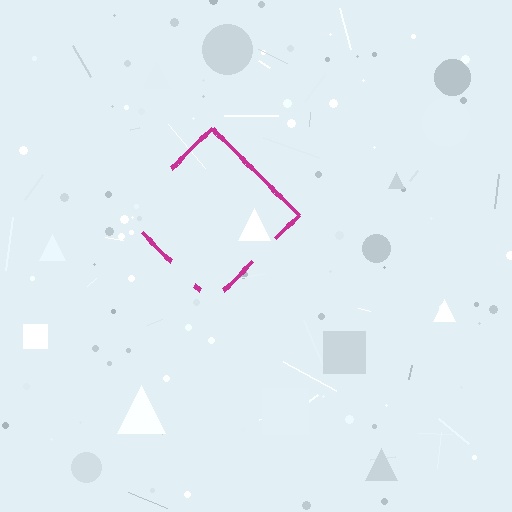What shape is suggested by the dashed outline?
The dashed outline suggests a diamond.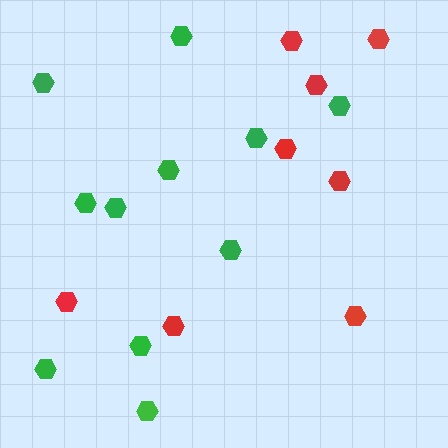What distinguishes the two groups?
There are 2 groups: one group of red hexagons (8) and one group of green hexagons (11).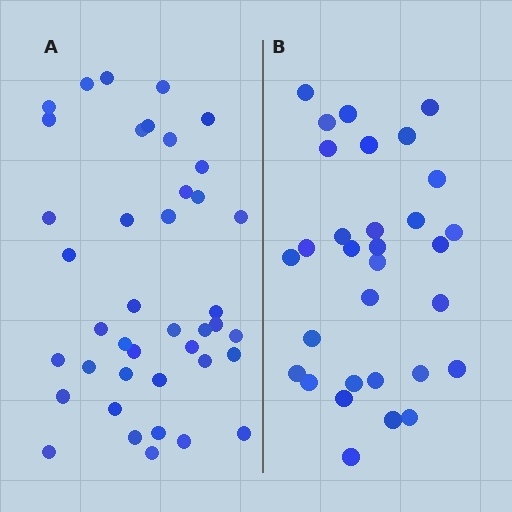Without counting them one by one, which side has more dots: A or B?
Region A (the left region) has more dots.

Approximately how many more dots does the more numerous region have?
Region A has roughly 10 or so more dots than region B.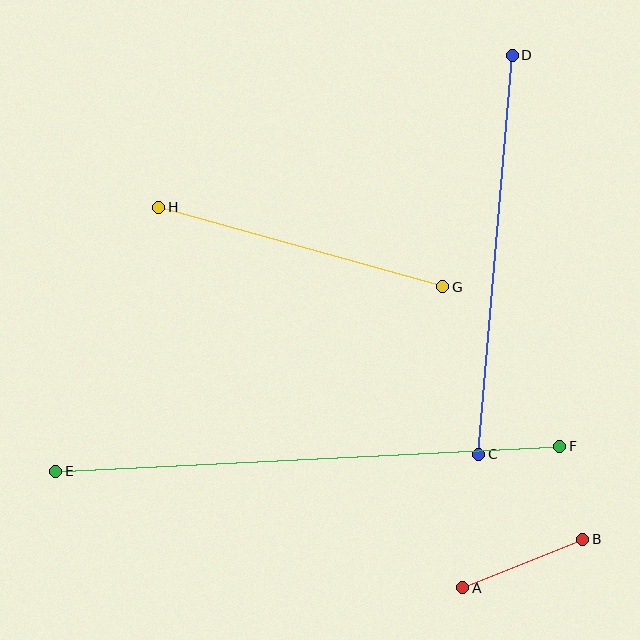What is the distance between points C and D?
The distance is approximately 401 pixels.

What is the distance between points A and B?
The distance is approximately 130 pixels.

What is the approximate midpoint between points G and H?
The midpoint is at approximately (301, 247) pixels.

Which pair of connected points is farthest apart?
Points E and F are farthest apart.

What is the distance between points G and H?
The distance is approximately 295 pixels.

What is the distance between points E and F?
The distance is approximately 505 pixels.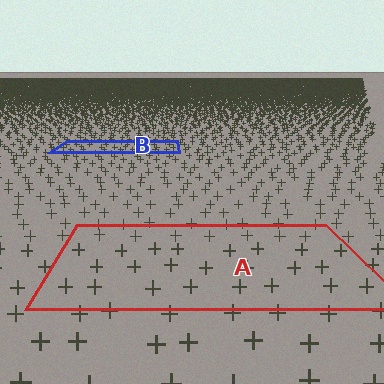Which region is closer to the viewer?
Region A is closer. The texture elements there are larger and more spread out.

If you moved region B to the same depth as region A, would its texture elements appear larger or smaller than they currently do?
They would appear larger. At a closer depth, the same texture elements are projected at a bigger on-screen size.